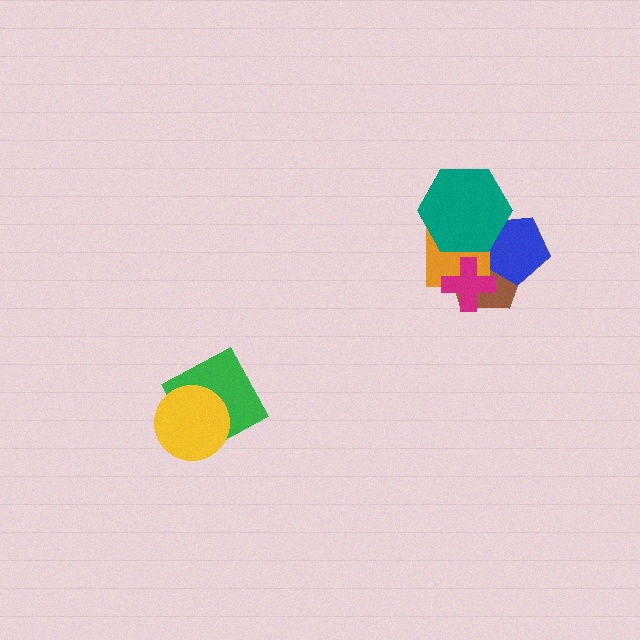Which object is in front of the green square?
The yellow circle is in front of the green square.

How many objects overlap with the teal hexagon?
3 objects overlap with the teal hexagon.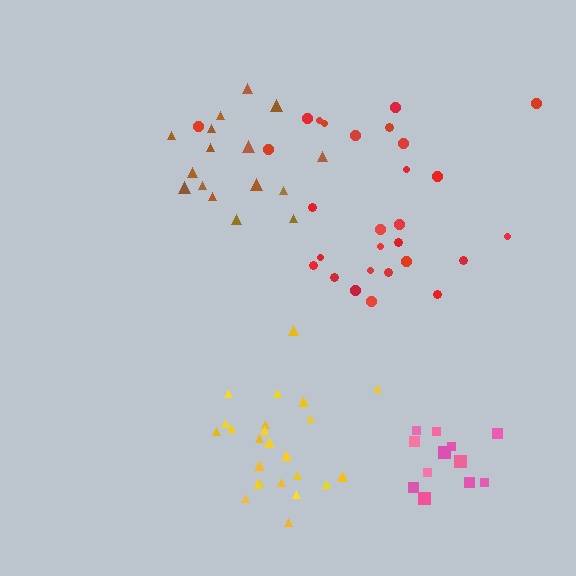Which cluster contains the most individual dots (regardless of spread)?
Red (28).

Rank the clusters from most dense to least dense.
yellow, pink, brown, red.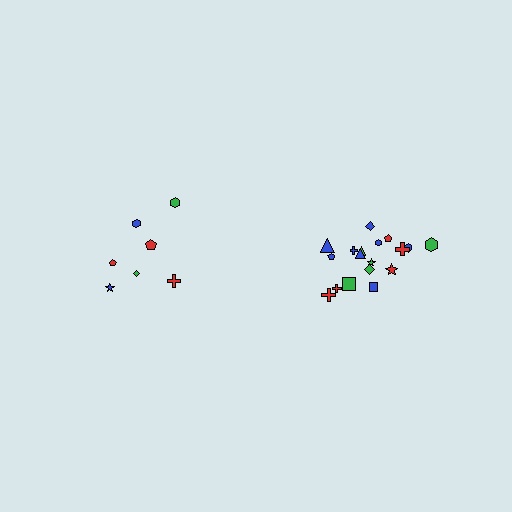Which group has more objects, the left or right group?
The right group.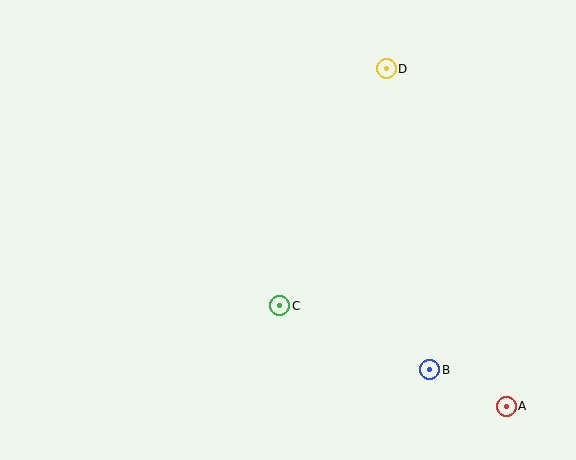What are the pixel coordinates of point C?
Point C is at (280, 306).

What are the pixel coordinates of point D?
Point D is at (386, 69).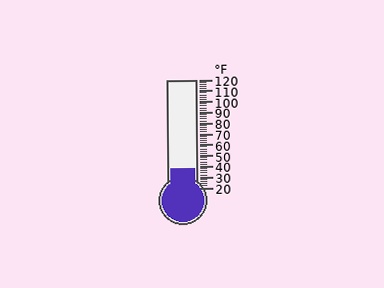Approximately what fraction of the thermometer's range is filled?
The thermometer is filled to approximately 20% of its range.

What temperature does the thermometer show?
The thermometer shows approximately 38°F.